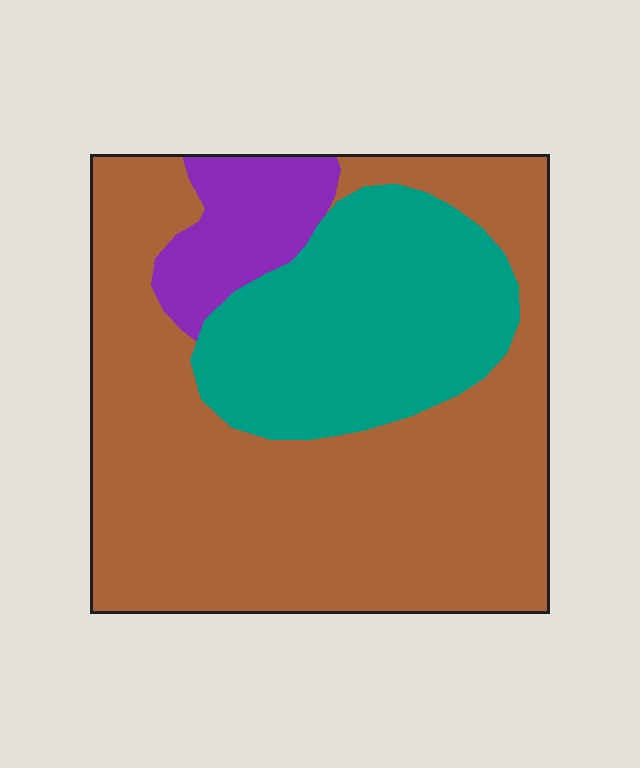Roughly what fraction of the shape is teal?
Teal takes up about one quarter (1/4) of the shape.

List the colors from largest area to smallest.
From largest to smallest: brown, teal, purple.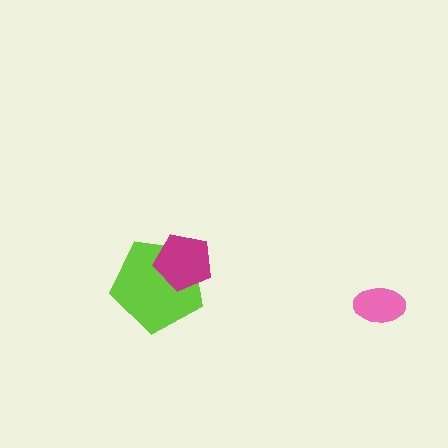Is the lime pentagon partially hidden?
Yes, it is partially covered by another shape.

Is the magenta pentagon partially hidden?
No, no other shape covers it.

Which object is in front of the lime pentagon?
The magenta pentagon is in front of the lime pentagon.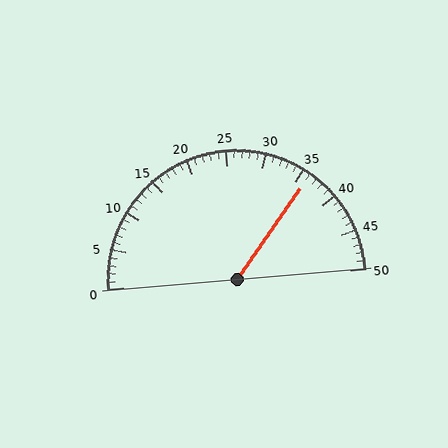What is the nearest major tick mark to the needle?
The nearest major tick mark is 35.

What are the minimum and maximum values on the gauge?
The gauge ranges from 0 to 50.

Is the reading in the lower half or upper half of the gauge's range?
The reading is in the upper half of the range (0 to 50).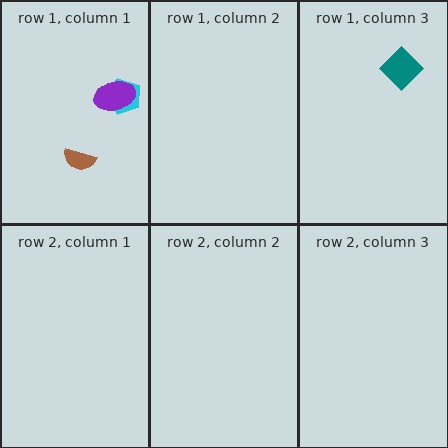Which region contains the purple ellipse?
The row 1, column 1 region.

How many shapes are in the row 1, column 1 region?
3.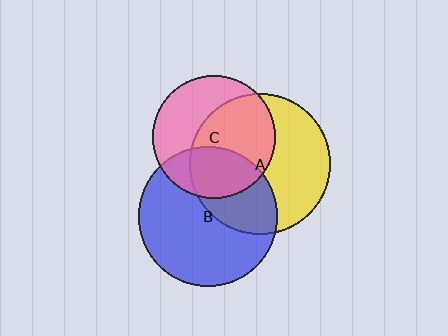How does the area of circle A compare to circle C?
Approximately 1.3 times.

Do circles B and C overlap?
Yes.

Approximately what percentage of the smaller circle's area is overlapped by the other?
Approximately 30%.